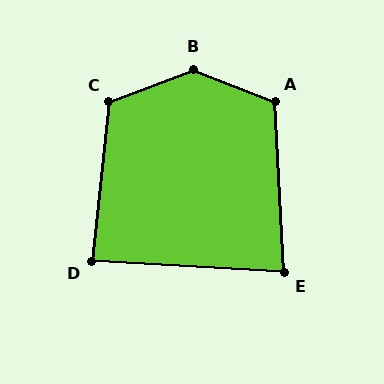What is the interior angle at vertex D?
Approximately 87 degrees (approximately right).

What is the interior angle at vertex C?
Approximately 117 degrees (obtuse).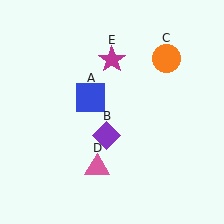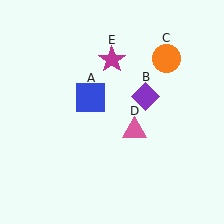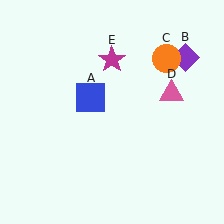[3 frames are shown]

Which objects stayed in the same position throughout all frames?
Blue square (object A) and orange circle (object C) and magenta star (object E) remained stationary.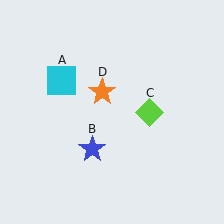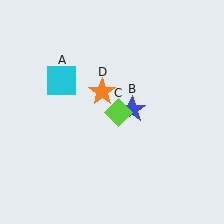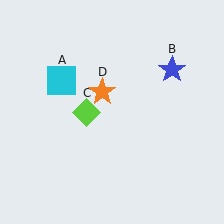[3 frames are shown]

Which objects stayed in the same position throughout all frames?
Cyan square (object A) and orange star (object D) remained stationary.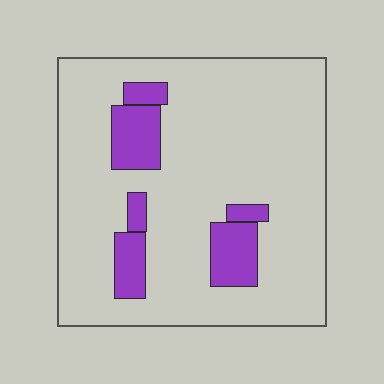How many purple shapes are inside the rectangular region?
6.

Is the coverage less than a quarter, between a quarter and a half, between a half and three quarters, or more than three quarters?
Less than a quarter.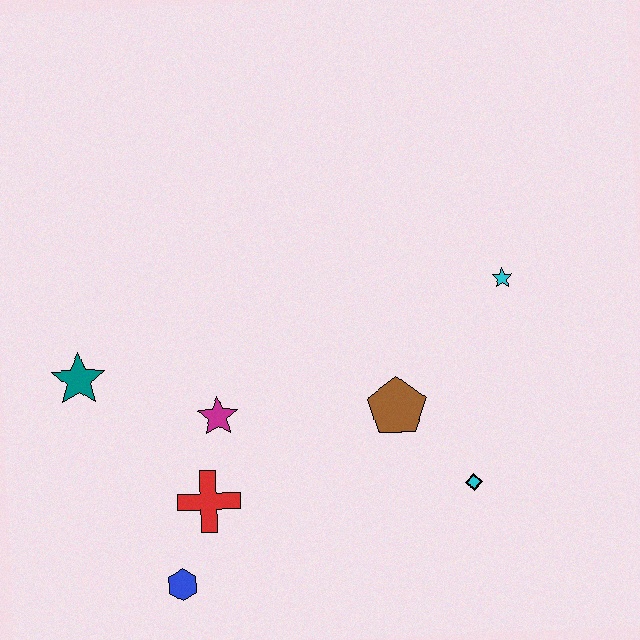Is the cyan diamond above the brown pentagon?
No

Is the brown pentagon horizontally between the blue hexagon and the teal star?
No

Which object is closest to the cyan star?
The brown pentagon is closest to the cyan star.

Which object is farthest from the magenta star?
The cyan star is farthest from the magenta star.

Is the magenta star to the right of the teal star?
Yes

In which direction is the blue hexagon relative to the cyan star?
The blue hexagon is to the left of the cyan star.